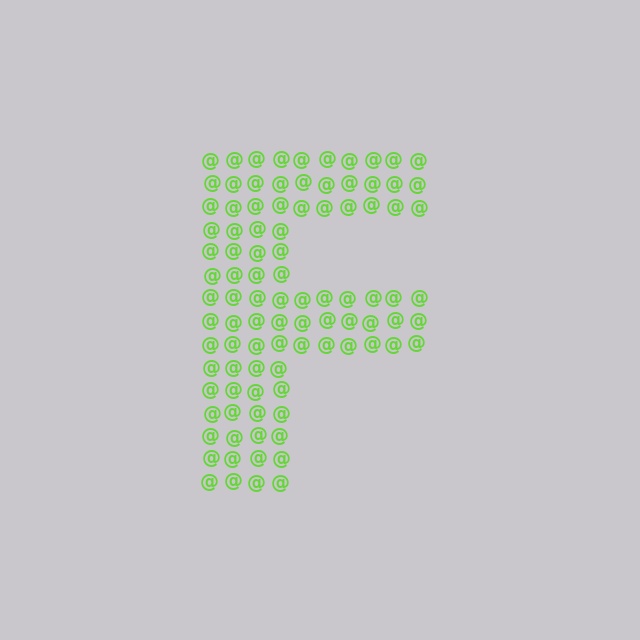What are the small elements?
The small elements are at signs.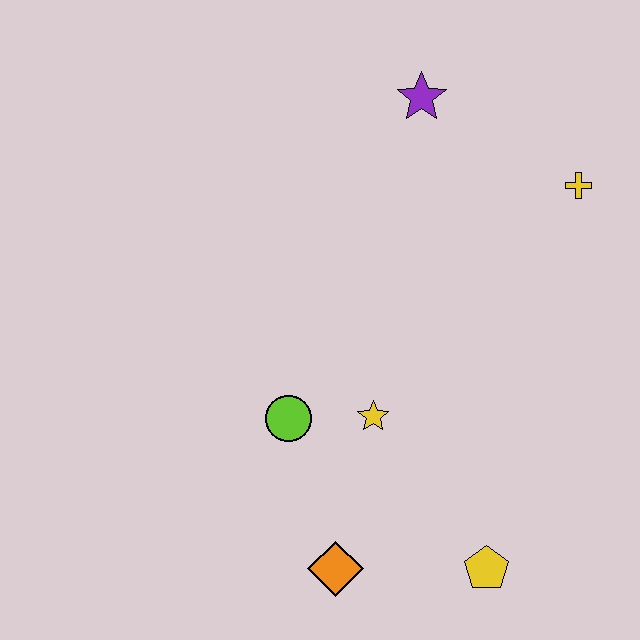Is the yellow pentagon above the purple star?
No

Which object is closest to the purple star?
The yellow cross is closest to the purple star.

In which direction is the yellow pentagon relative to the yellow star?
The yellow pentagon is below the yellow star.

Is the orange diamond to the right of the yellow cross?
No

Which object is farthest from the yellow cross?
The orange diamond is farthest from the yellow cross.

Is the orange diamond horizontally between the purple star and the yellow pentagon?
No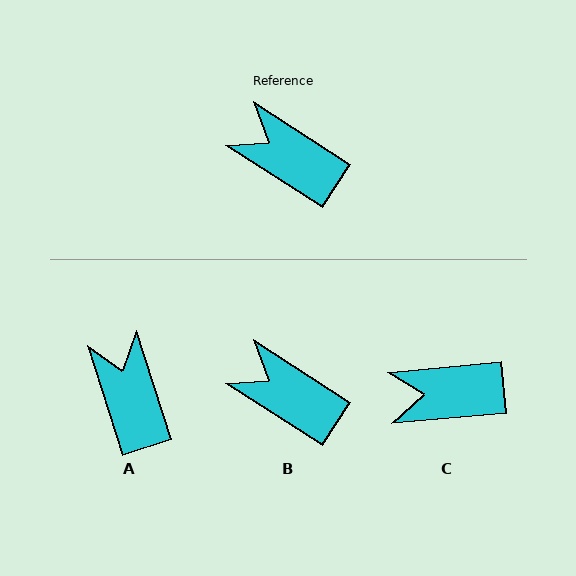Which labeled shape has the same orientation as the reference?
B.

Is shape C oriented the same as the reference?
No, it is off by about 38 degrees.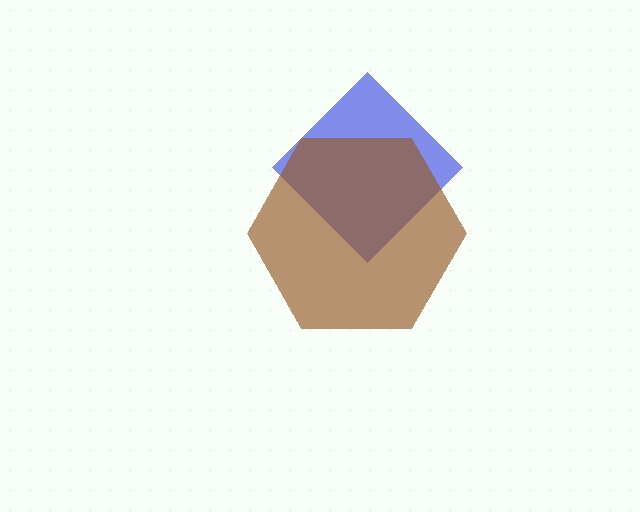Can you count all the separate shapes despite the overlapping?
Yes, there are 2 separate shapes.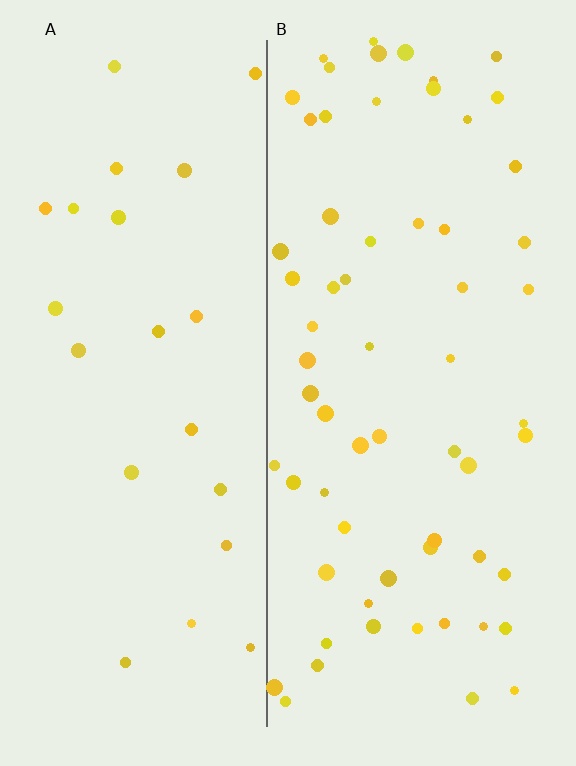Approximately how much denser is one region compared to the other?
Approximately 2.8× — region B over region A.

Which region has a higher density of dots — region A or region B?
B (the right).